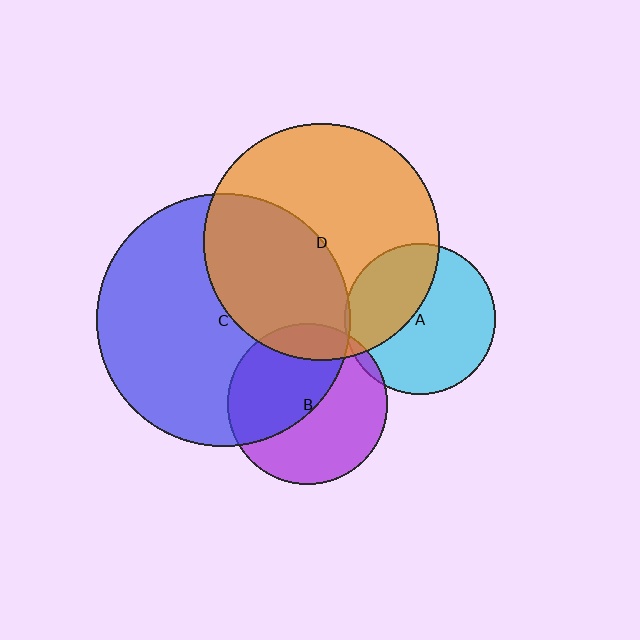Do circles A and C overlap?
Yes.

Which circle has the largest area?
Circle C (blue).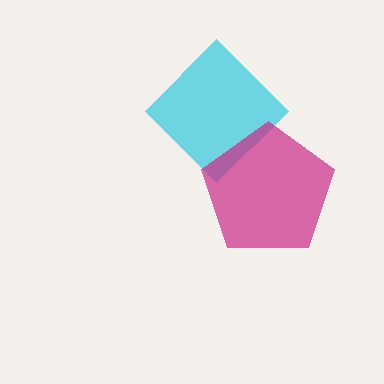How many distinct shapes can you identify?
There are 2 distinct shapes: a cyan diamond, a magenta pentagon.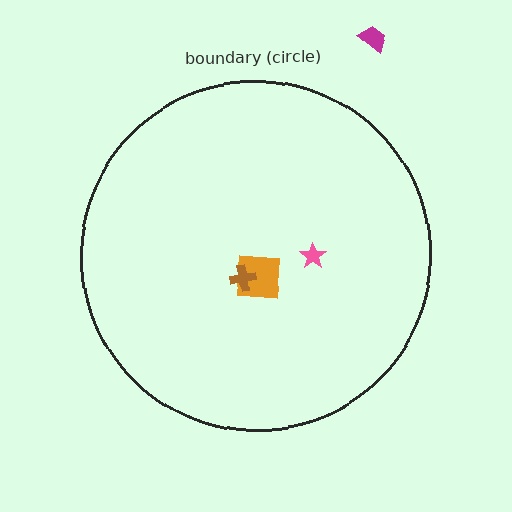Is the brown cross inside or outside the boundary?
Inside.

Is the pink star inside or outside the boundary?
Inside.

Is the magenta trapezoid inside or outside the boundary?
Outside.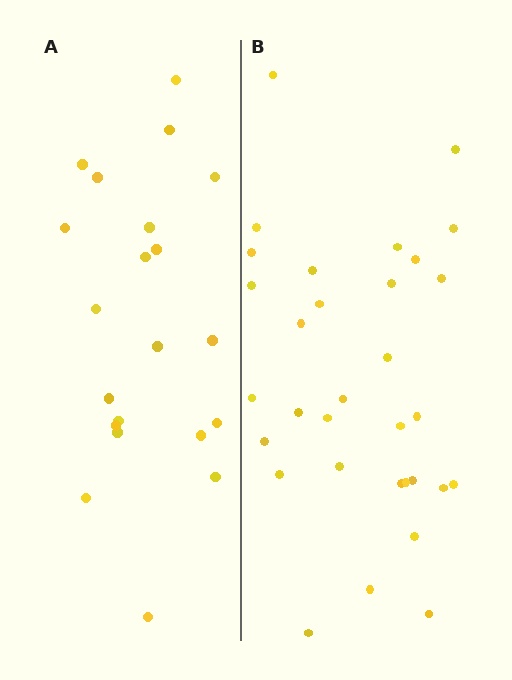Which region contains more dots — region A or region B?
Region B (the right region) has more dots.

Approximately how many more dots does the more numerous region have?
Region B has roughly 12 or so more dots than region A.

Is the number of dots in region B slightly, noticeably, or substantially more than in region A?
Region B has substantially more. The ratio is roughly 1.5 to 1.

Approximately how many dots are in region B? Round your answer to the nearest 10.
About 30 dots. (The exact count is 32, which rounds to 30.)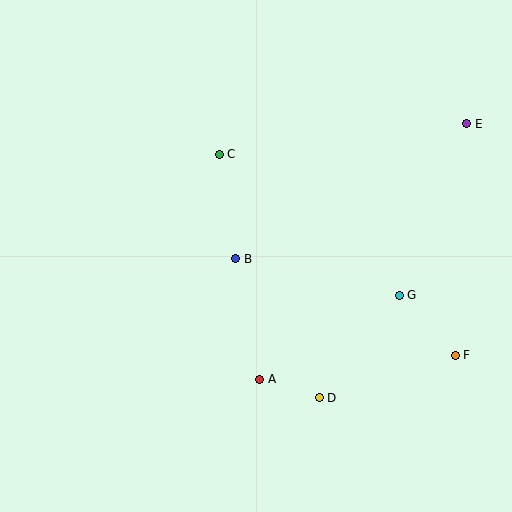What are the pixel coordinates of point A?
Point A is at (260, 379).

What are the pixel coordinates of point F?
Point F is at (455, 355).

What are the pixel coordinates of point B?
Point B is at (236, 259).